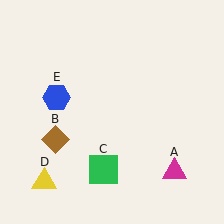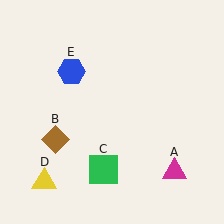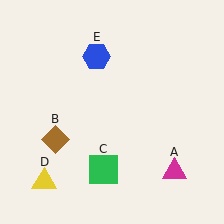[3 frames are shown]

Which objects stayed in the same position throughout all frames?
Magenta triangle (object A) and brown diamond (object B) and green square (object C) and yellow triangle (object D) remained stationary.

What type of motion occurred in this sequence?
The blue hexagon (object E) rotated clockwise around the center of the scene.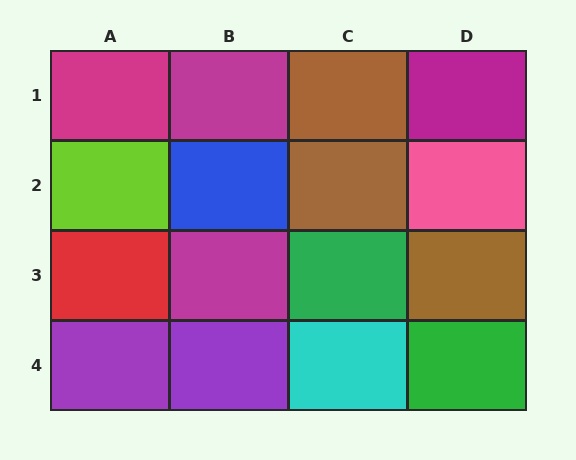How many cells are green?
2 cells are green.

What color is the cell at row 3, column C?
Green.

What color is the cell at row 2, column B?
Blue.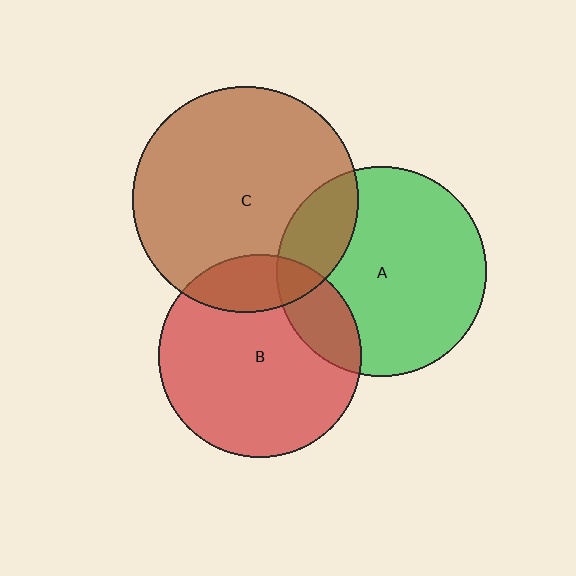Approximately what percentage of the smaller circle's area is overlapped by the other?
Approximately 20%.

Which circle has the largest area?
Circle C (brown).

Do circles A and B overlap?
Yes.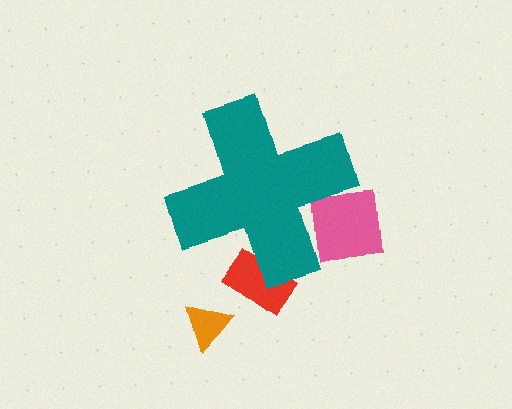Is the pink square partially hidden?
Yes, the pink square is partially hidden behind the teal cross.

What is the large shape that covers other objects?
A teal cross.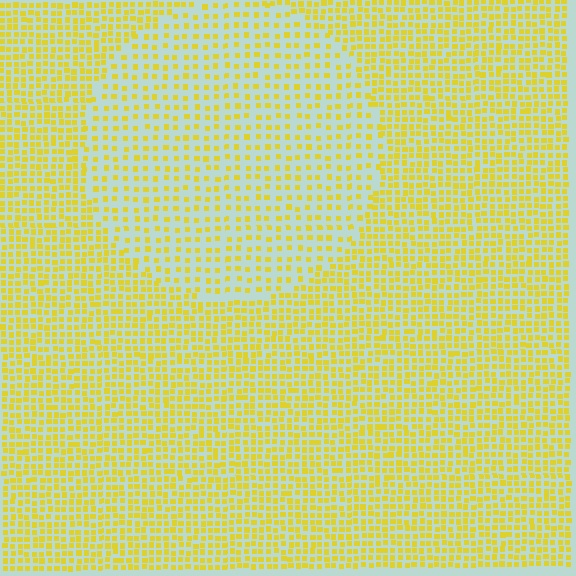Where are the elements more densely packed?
The elements are more densely packed outside the circle boundary.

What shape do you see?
I see a circle.